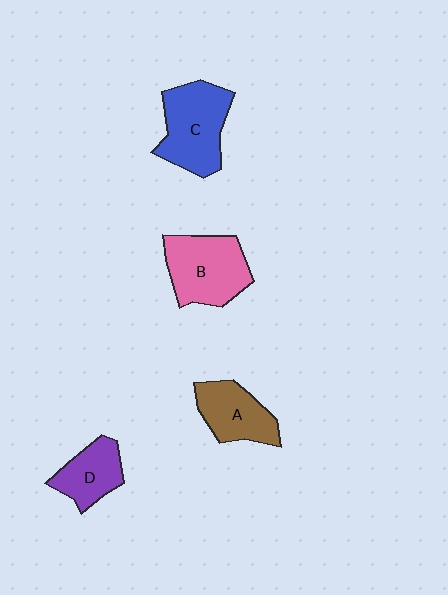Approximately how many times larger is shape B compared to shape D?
Approximately 1.6 times.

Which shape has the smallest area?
Shape D (purple).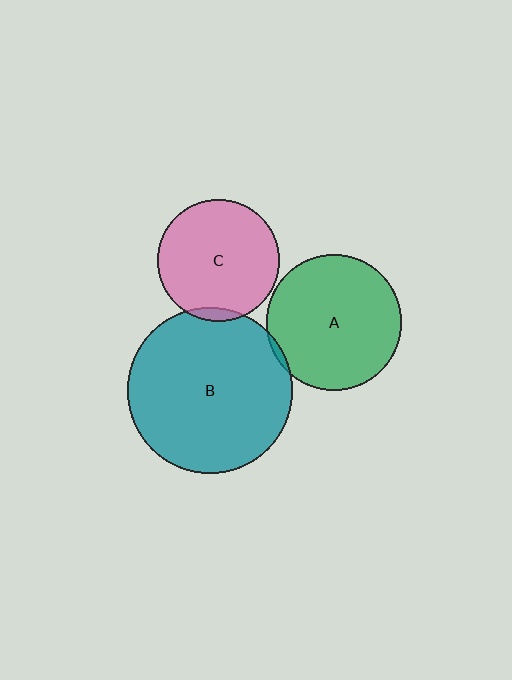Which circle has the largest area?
Circle B (teal).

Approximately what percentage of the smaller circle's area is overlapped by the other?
Approximately 5%.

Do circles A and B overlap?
Yes.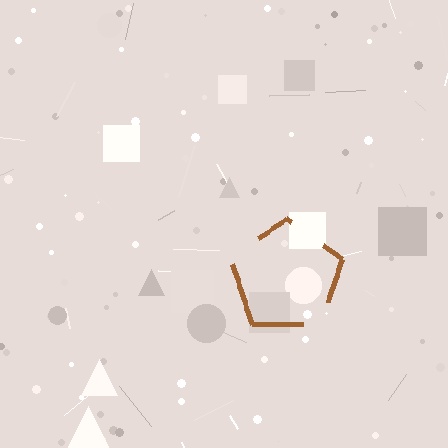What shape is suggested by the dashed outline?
The dashed outline suggests a pentagon.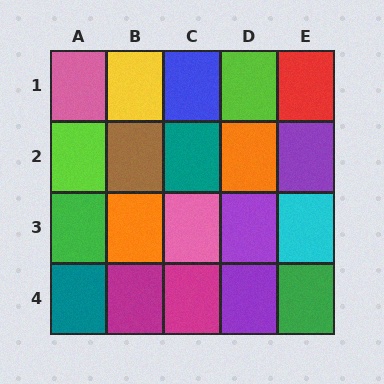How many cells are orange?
2 cells are orange.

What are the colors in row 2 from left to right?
Lime, brown, teal, orange, purple.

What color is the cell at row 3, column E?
Cyan.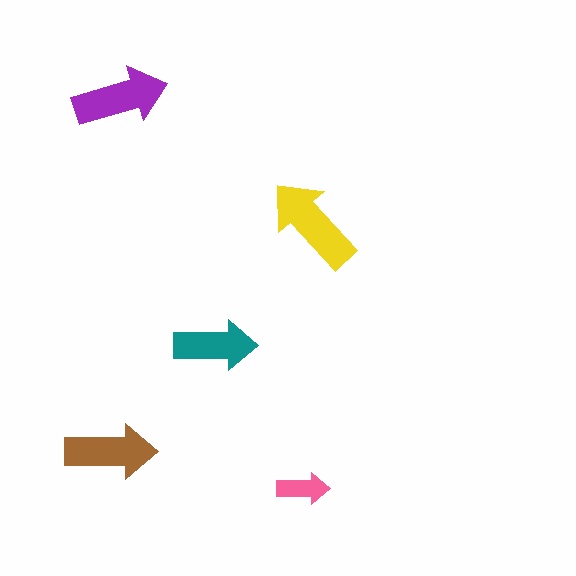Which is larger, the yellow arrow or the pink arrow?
The yellow one.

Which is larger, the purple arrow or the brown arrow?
The purple one.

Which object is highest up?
The purple arrow is topmost.